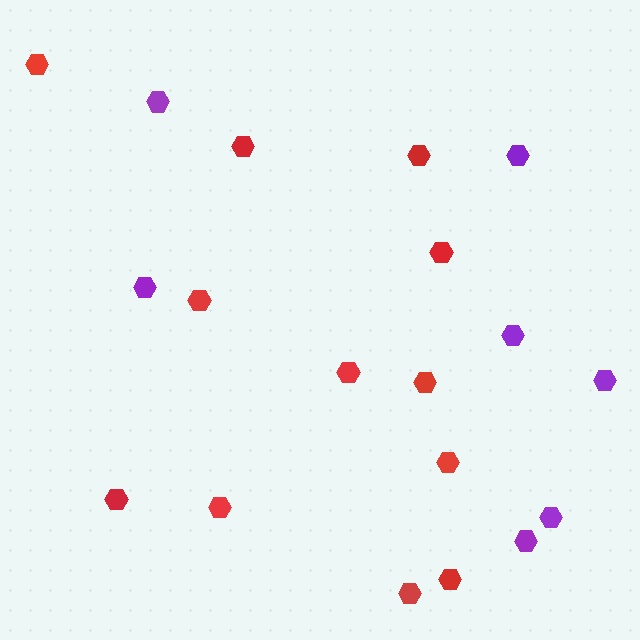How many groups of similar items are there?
There are 2 groups: one group of red hexagons (12) and one group of purple hexagons (7).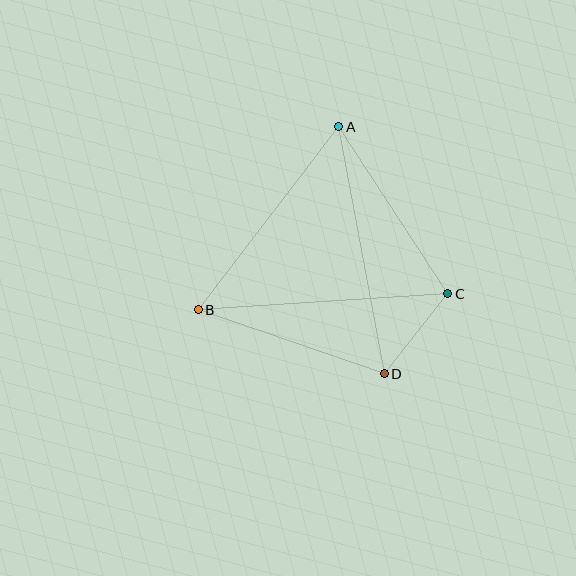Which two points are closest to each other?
Points C and D are closest to each other.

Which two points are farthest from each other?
Points A and D are farthest from each other.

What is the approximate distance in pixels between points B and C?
The distance between B and C is approximately 250 pixels.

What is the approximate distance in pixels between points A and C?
The distance between A and C is approximately 200 pixels.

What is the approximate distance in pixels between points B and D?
The distance between B and D is approximately 197 pixels.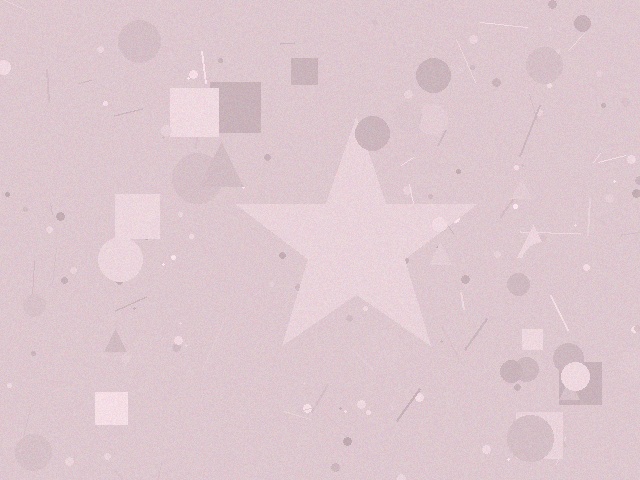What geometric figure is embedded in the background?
A star is embedded in the background.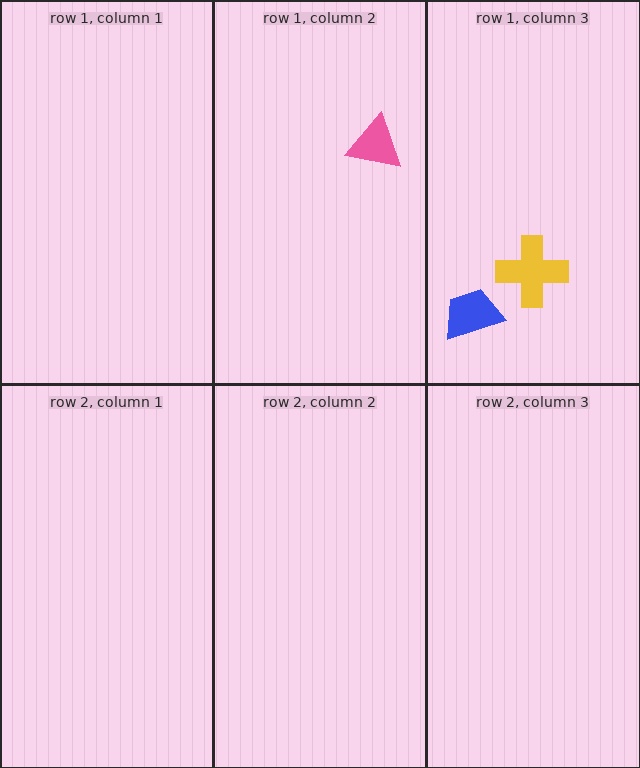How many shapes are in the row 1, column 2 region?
1.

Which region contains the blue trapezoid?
The row 1, column 3 region.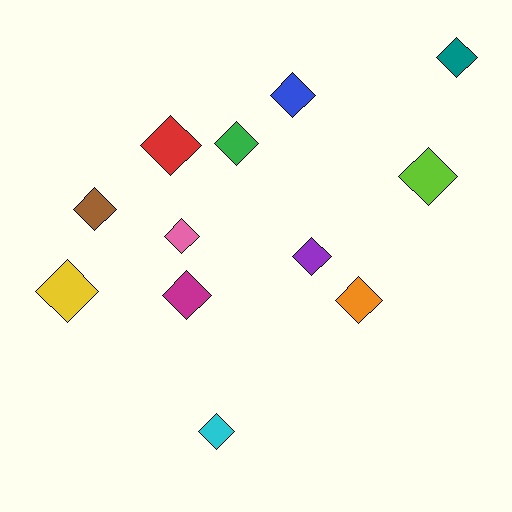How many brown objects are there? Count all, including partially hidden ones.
There is 1 brown object.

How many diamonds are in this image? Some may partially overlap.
There are 12 diamonds.